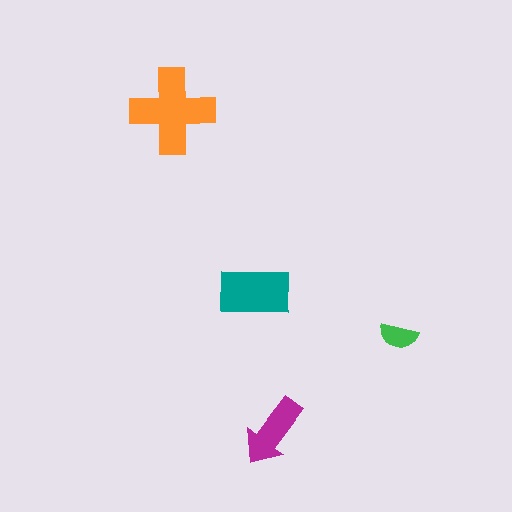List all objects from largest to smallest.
The orange cross, the teal rectangle, the magenta arrow, the green semicircle.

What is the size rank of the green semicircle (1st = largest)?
4th.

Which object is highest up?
The orange cross is topmost.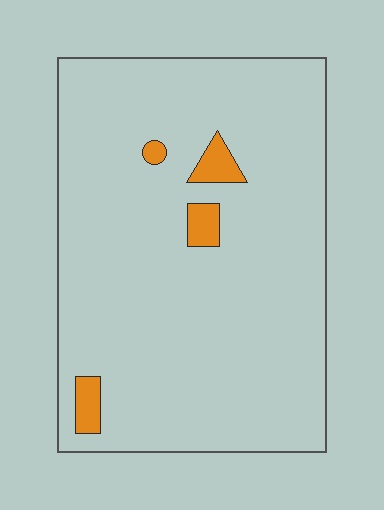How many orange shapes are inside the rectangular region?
4.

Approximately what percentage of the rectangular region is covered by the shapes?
Approximately 5%.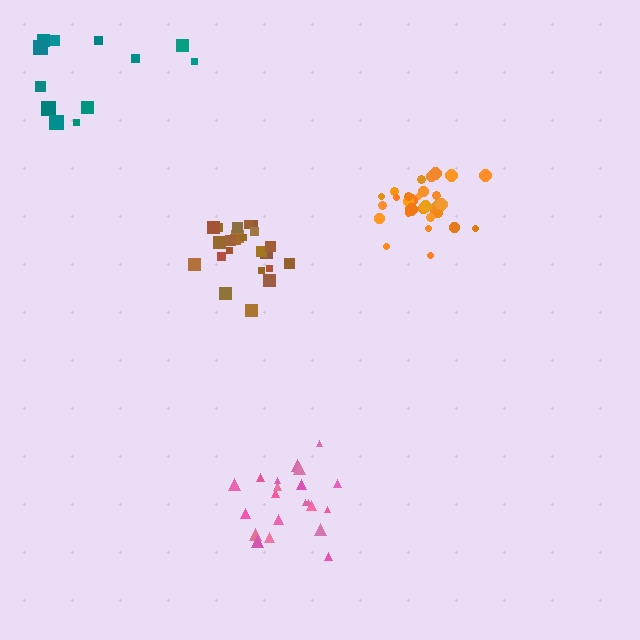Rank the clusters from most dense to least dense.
orange, pink, brown, teal.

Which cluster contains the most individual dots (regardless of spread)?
Orange (30).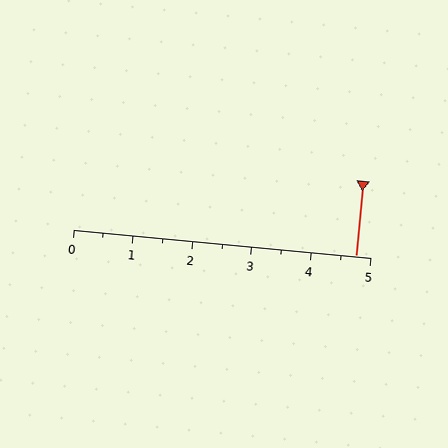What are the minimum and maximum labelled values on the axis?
The axis runs from 0 to 5.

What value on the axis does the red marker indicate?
The marker indicates approximately 4.8.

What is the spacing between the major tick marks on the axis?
The major ticks are spaced 1 apart.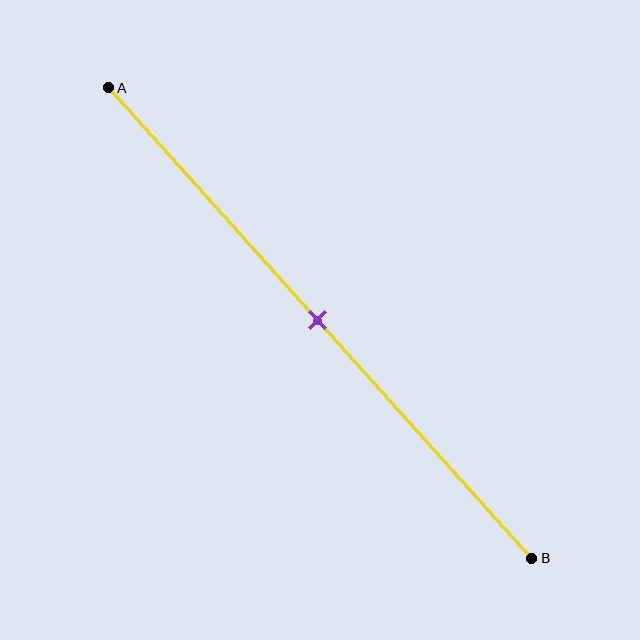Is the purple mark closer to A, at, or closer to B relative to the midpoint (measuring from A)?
The purple mark is approximately at the midpoint of segment AB.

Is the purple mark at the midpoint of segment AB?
Yes, the mark is approximately at the midpoint.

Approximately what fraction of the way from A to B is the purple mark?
The purple mark is approximately 50% of the way from A to B.